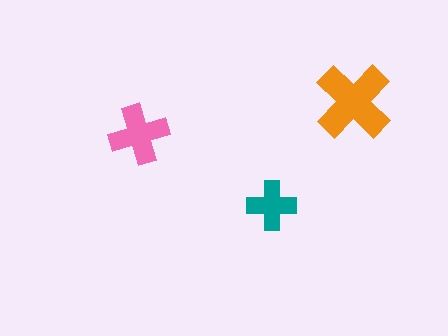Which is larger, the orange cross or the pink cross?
The orange one.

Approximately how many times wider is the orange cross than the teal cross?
About 1.5 times wider.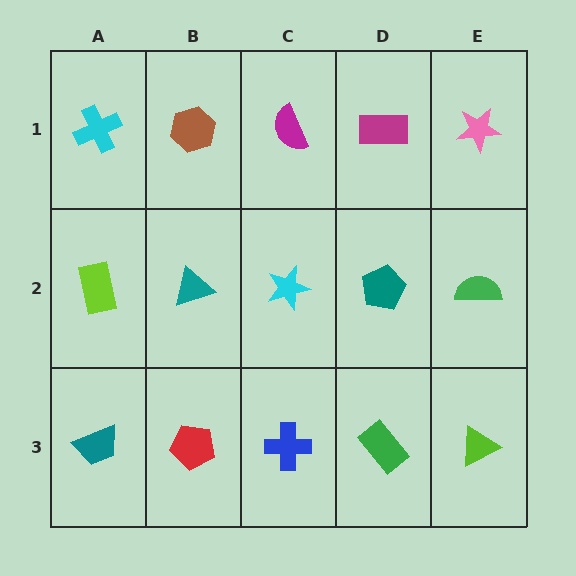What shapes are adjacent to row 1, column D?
A teal pentagon (row 2, column D), a magenta semicircle (row 1, column C), a pink star (row 1, column E).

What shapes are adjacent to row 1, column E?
A green semicircle (row 2, column E), a magenta rectangle (row 1, column D).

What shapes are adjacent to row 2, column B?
A brown hexagon (row 1, column B), a red pentagon (row 3, column B), a lime rectangle (row 2, column A), a cyan star (row 2, column C).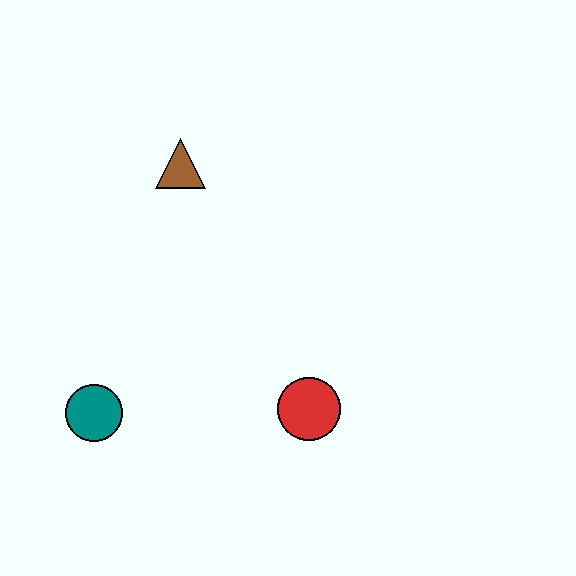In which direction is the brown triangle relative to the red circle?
The brown triangle is above the red circle.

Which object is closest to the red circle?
The teal circle is closest to the red circle.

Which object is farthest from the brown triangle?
The red circle is farthest from the brown triangle.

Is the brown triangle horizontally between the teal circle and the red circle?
Yes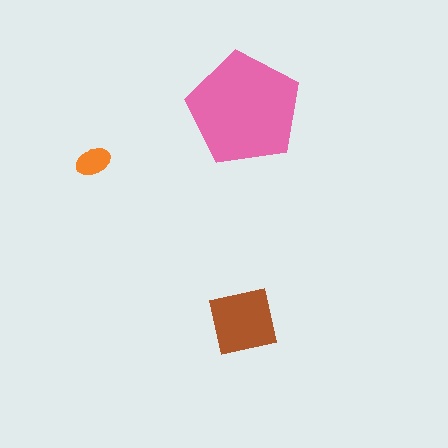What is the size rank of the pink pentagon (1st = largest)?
1st.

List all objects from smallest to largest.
The orange ellipse, the brown square, the pink pentagon.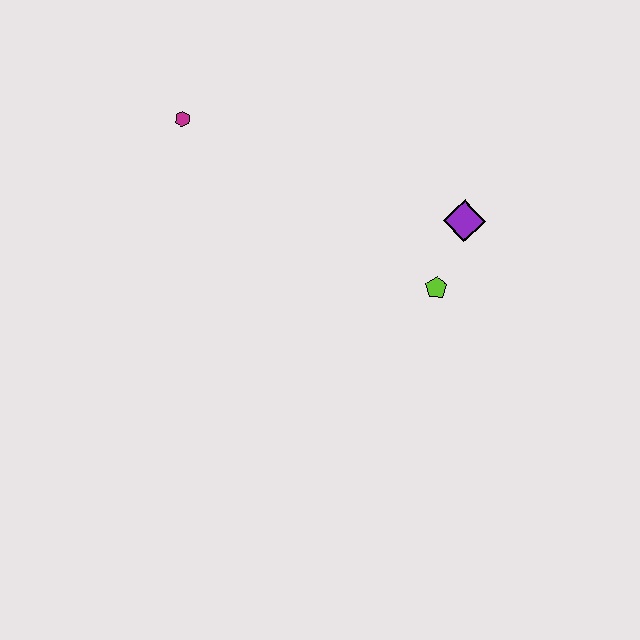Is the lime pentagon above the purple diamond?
No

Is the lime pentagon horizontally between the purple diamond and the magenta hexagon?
Yes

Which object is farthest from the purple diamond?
The magenta hexagon is farthest from the purple diamond.